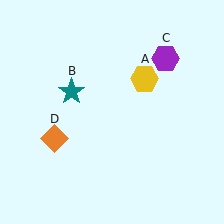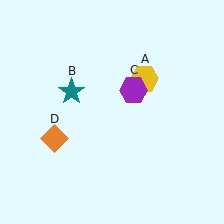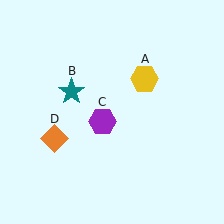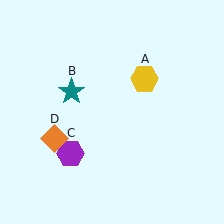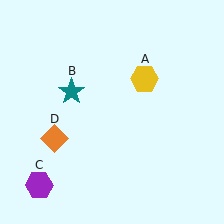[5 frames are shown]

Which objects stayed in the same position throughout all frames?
Yellow hexagon (object A) and teal star (object B) and orange diamond (object D) remained stationary.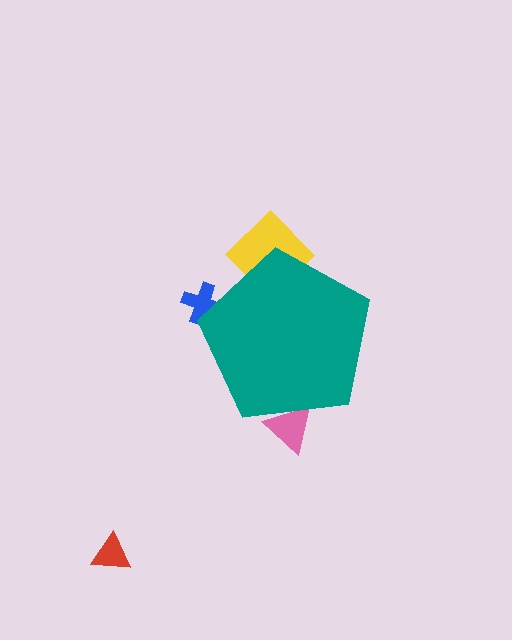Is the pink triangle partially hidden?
Yes, the pink triangle is partially hidden behind the teal pentagon.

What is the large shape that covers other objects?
A teal pentagon.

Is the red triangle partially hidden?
No, the red triangle is fully visible.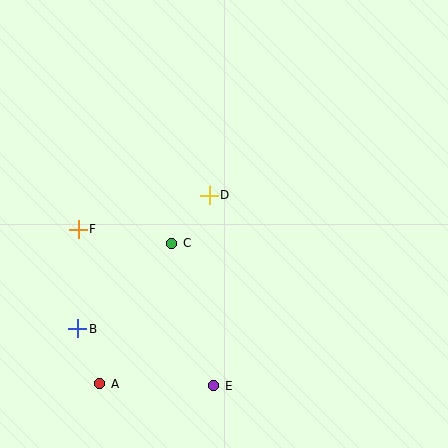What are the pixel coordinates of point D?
Point D is at (209, 195).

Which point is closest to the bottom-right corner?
Point E is closest to the bottom-right corner.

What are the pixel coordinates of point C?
Point C is at (172, 244).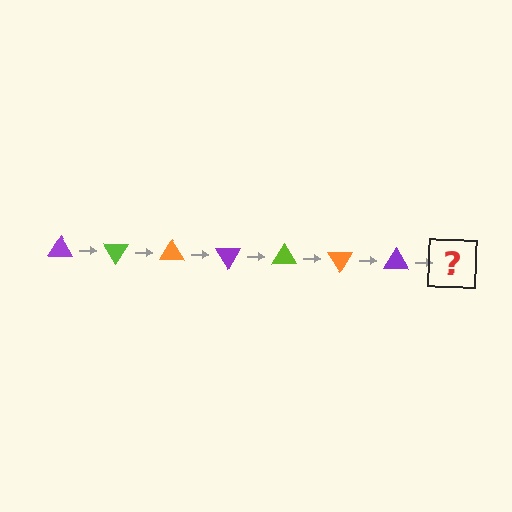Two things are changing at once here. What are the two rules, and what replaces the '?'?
The two rules are that it rotates 60 degrees each step and the color cycles through purple, lime, and orange. The '?' should be a lime triangle, rotated 420 degrees from the start.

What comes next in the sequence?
The next element should be a lime triangle, rotated 420 degrees from the start.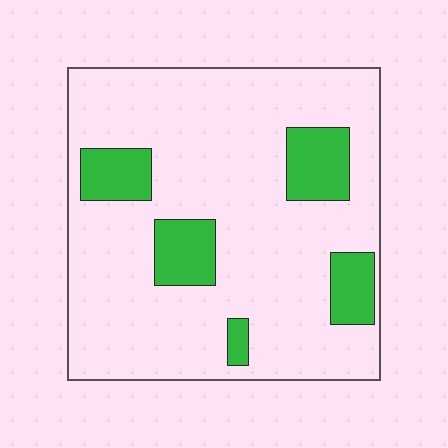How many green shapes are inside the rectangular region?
5.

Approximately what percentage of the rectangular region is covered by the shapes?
Approximately 15%.